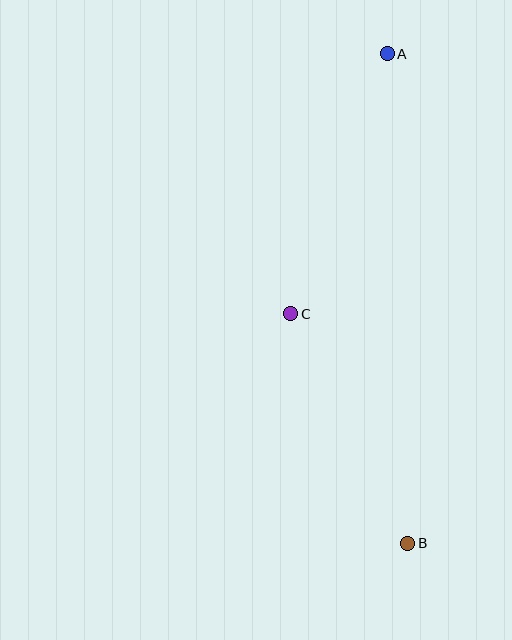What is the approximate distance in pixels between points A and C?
The distance between A and C is approximately 277 pixels.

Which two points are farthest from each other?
Points A and B are farthest from each other.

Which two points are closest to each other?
Points B and C are closest to each other.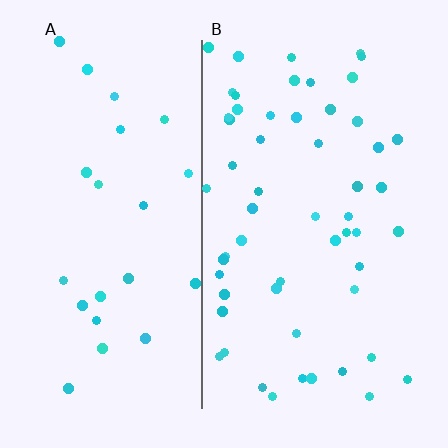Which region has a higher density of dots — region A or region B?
B (the right).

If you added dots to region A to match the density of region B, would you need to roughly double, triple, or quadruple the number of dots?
Approximately double.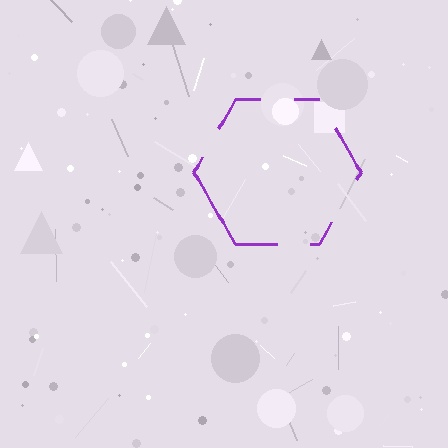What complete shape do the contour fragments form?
The contour fragments form a hexagon.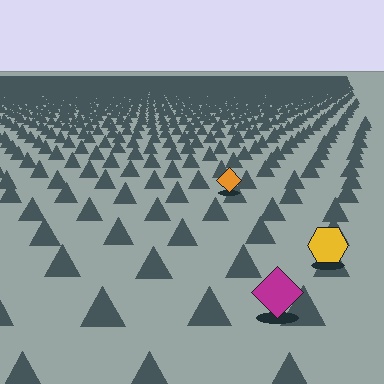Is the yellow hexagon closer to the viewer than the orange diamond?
Yes. The yellow hexagon is closer — you can tell from the texture gradient: the ground texture is coarser near it.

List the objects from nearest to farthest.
From nearest to farthest: the magenta diamond, the yellow hexagon, the orange diamond.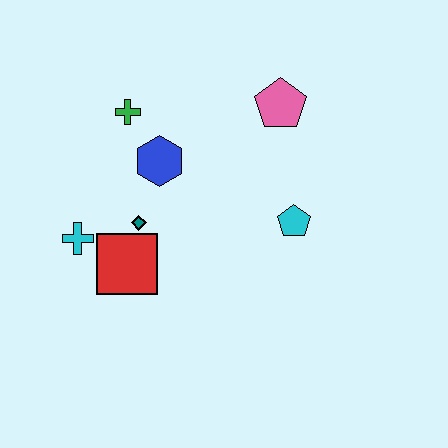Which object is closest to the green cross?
The blue hexagon is closest to the green cross.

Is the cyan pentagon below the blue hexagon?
Yes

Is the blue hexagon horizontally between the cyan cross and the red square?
No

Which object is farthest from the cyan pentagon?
The cyan cross is farthest from the cyan pentagon.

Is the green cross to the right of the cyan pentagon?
No